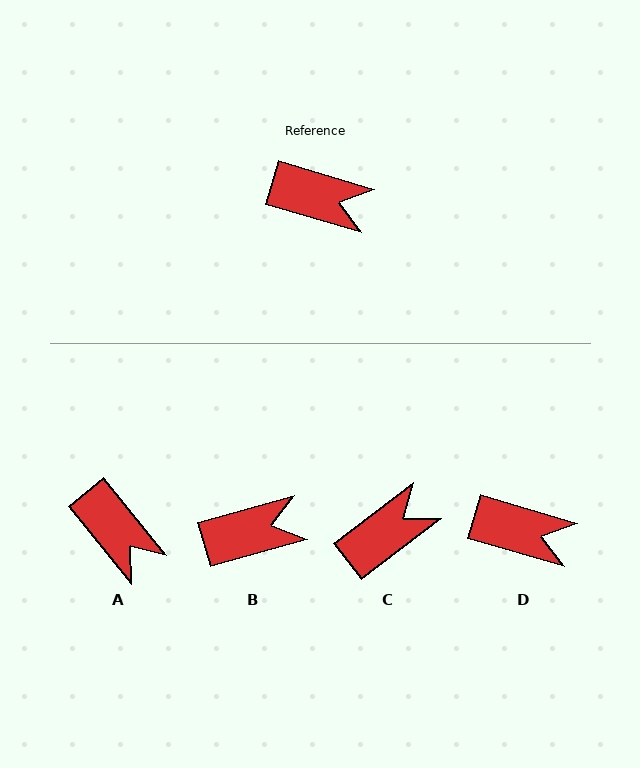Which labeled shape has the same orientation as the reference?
D.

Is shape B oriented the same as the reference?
No, it is off by about 32 degrees.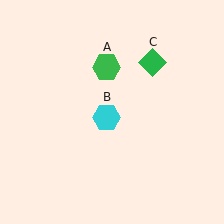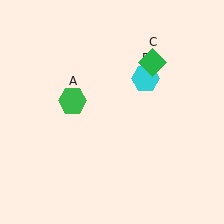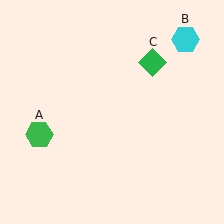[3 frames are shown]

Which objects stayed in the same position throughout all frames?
Green diamond (object C) remained stationary.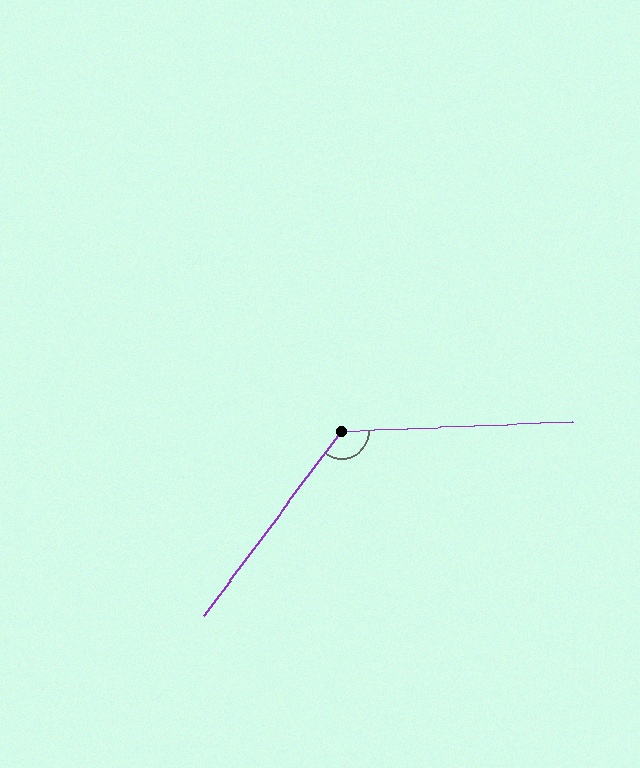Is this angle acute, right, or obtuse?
It is obtuse.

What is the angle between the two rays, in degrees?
Approximately 129 degrees.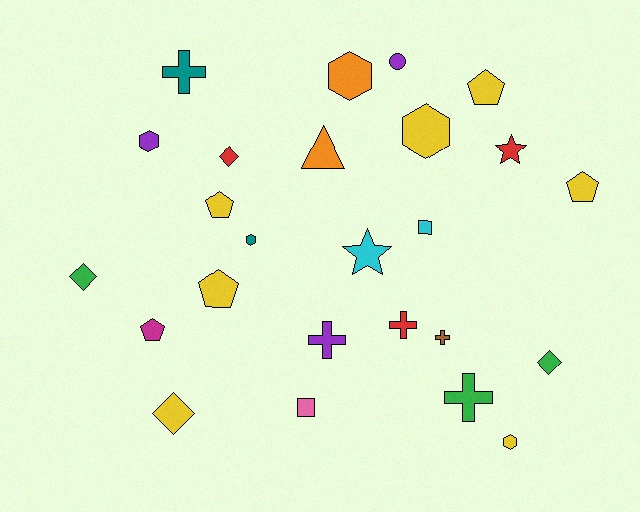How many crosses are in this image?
There are 5 crosses.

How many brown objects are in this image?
There is 1 brown object.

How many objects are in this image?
There are 25 objects.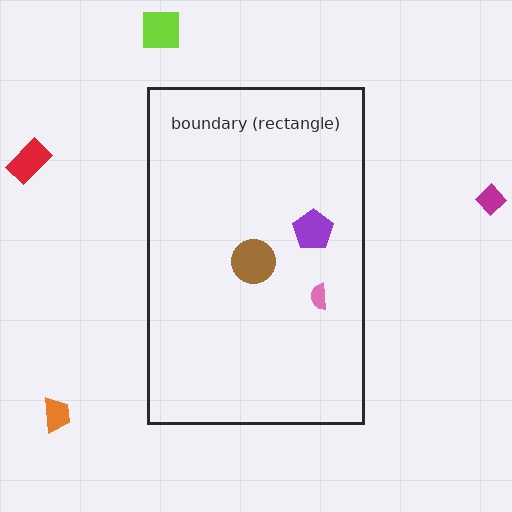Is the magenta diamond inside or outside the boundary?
Outside.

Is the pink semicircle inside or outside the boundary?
Inside.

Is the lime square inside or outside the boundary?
Outside.